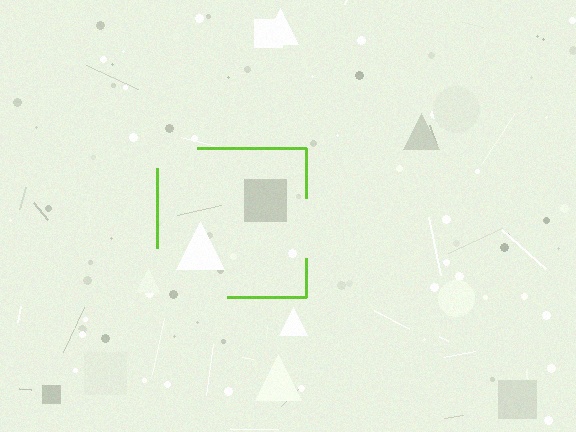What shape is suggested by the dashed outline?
The dashed outline suggests a square.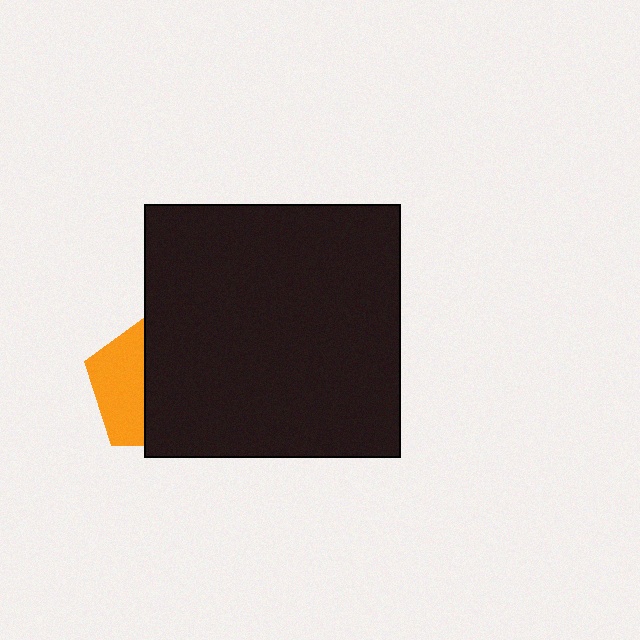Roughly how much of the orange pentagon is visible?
A small part of it is visible (roughly 38%).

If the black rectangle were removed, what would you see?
You would see the complete orange pentagon.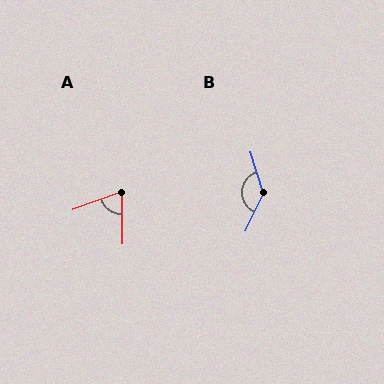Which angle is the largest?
B, at approximately 137 degrees.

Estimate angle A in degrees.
Approximately 71 degrees.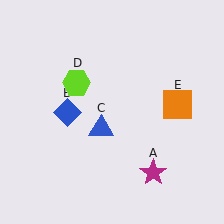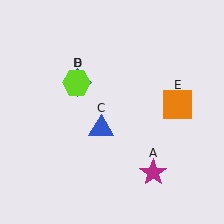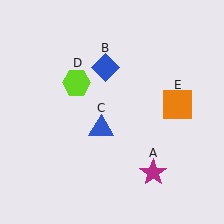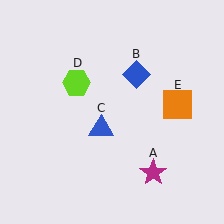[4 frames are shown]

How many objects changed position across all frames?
1 object changed position: blue diamond (object B).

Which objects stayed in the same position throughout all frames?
Magenta star (object A) and blue triangle (object C) and lime hexagon (object D) and orange square (object E) remained stationary.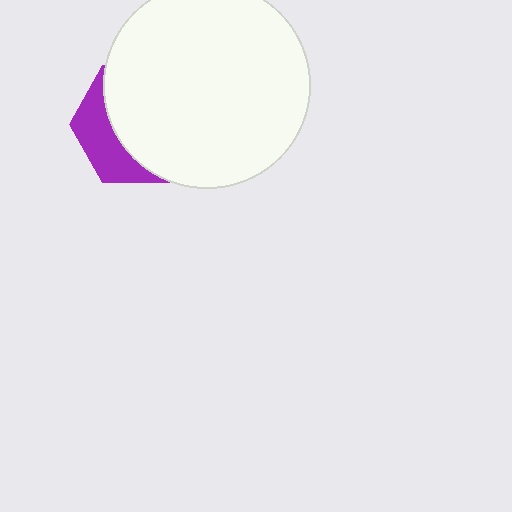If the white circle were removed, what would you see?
You would see the complete purple hexagon.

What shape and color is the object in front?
The object in front is a white circle.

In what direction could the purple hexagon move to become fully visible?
The purple hexagon could move left. That would shift it out from behind the white circle entirely.